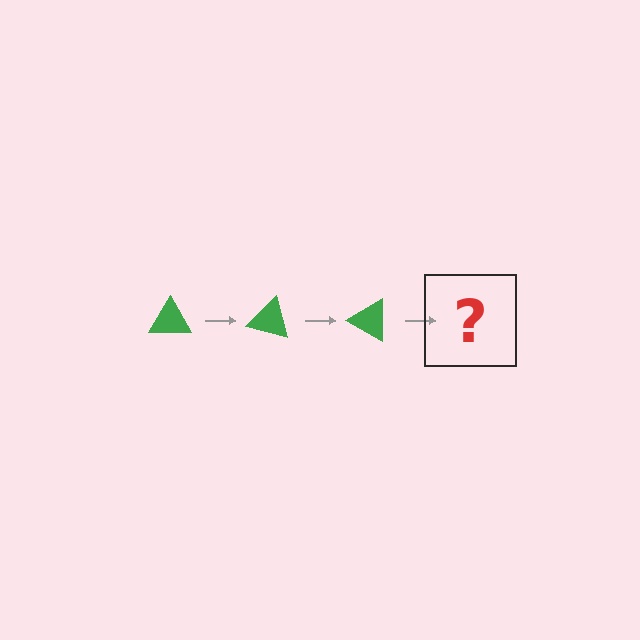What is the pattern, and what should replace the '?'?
The pattern is that the triangle rotates 15 degrees each step. The '?' should be a green triangle rotated 45 degrees.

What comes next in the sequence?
The next element should be a green triangle rotated 45 degrees.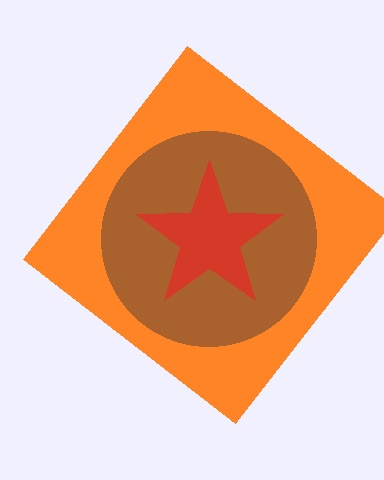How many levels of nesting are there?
3.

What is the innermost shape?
The red star.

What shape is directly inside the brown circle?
The red star.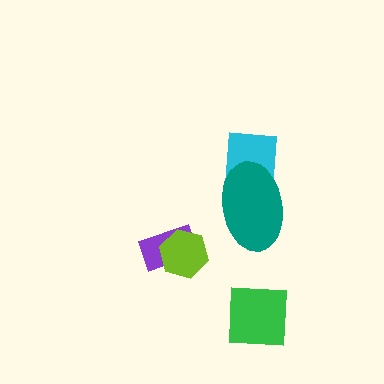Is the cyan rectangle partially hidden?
Yes, it is partially covered by another shape.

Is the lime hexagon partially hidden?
No, no other shape covers it.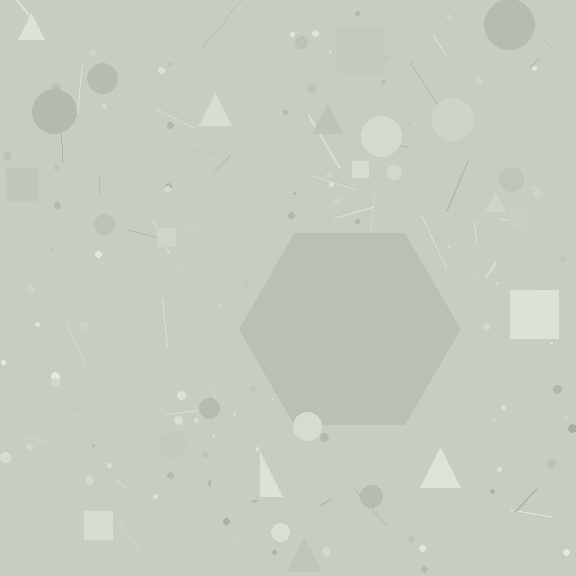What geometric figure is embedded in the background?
A hexagon is embedded in the background.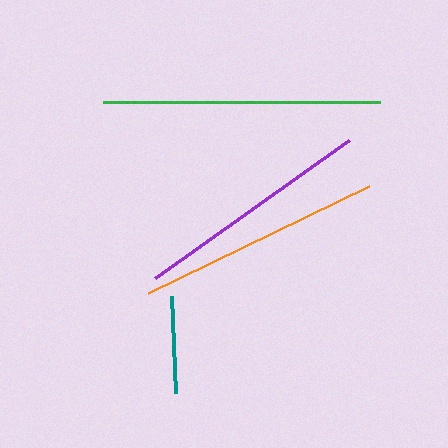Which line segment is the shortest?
The teal line is the shortest at approximately 97 pixels.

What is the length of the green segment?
The green segment is approximately 277 pixels long.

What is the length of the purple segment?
The purple segment is approximately 238 pixels long.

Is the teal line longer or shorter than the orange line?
The orange line is longer than the teal line.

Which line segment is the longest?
The green line is the longest at approximately 277 pixels.